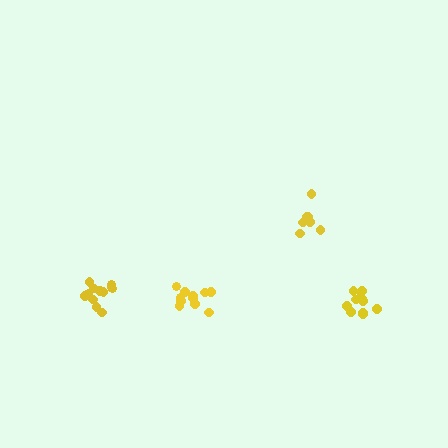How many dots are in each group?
Group 1: 11 dots, Group 2: 7 dots, Group 3: 11 dots, Group 4: 12 dots (41 total).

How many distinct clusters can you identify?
There are 4 distinct clusters.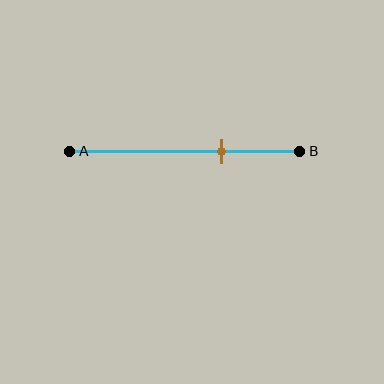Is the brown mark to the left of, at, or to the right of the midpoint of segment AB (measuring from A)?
The brown mark is to the right of the midpoint of segment AB.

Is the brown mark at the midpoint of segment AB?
No, the mark is at about 65% from A, not at the 50% midpoint.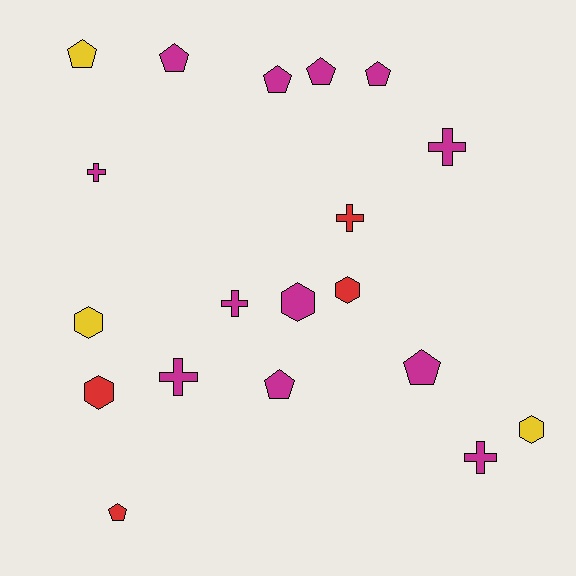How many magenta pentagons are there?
There are 6 magenta pentagons.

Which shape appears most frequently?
Pentagon, with 8 objects.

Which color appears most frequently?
Magenta, with 12 objects.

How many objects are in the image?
There are 19 objects.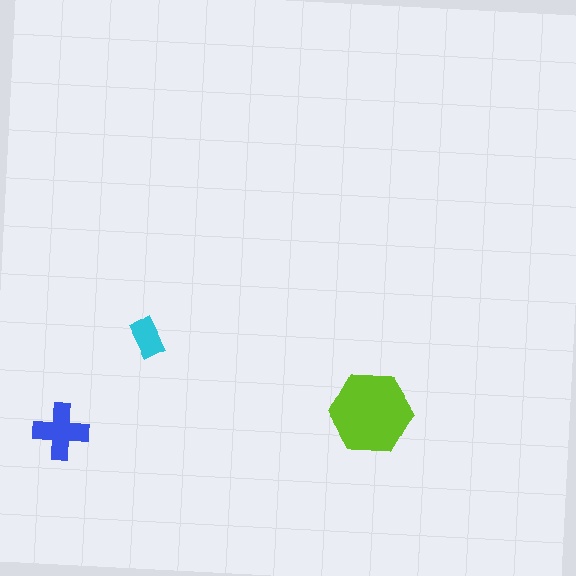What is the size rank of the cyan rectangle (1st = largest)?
3rd.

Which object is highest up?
The cyan rectangle is topmost.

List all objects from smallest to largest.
The cyan rectangle, the blue cross, the lime hexagon.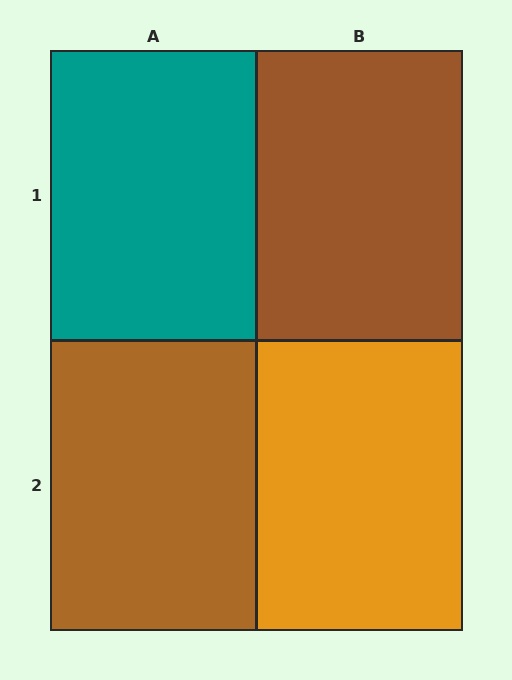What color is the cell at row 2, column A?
Brown.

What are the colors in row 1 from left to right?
Teal, brown.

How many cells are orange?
1 cell is orange.